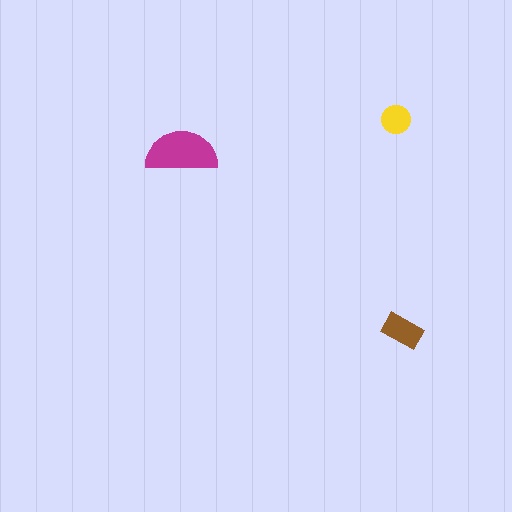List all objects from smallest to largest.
The yellow circle, the brown rectangle, the magenta semicircle.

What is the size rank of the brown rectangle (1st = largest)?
2nd.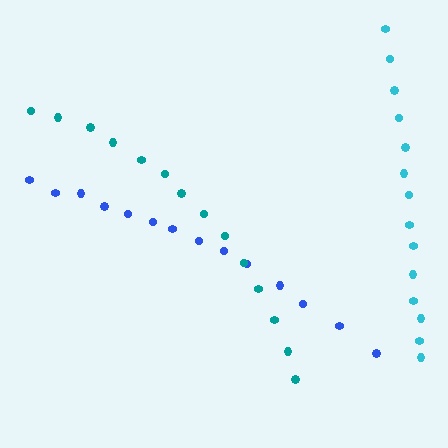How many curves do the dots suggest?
There are 3 distinct paths.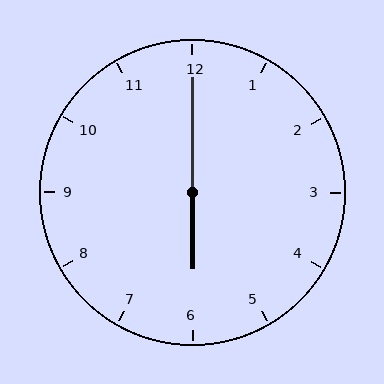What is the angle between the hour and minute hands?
Approximately 180 degrees.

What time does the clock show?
6:00.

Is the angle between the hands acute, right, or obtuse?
It is obtuse.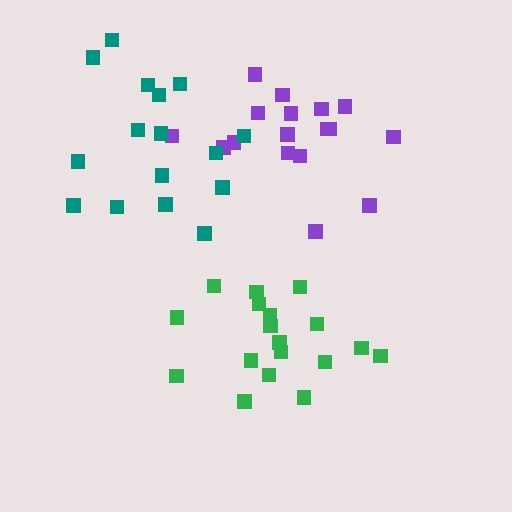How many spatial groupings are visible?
There are 3 spatial groupings.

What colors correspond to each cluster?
The clusters are colored: green, purple, teal.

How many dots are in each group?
Group 1: 18 dots, Group 2: 18 dots, Group 3: 16 dots (52 total).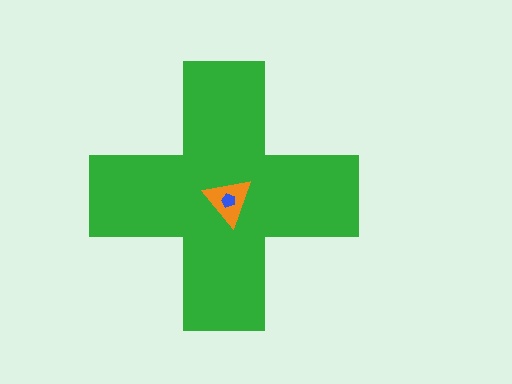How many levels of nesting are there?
3.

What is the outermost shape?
The green cross.